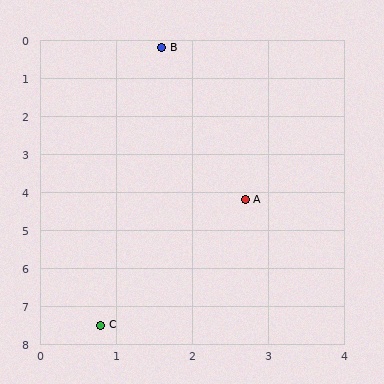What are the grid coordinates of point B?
Point B is at approximately (1.6, 0.2).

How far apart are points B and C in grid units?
Points B and C are about 7.3 grid units apart.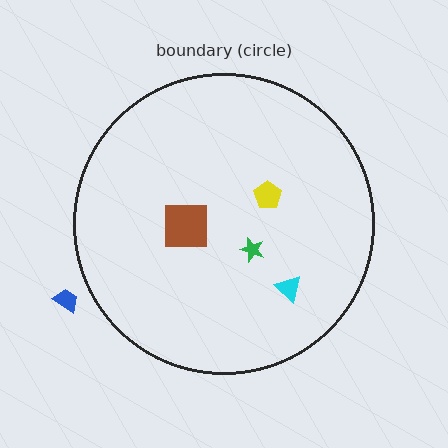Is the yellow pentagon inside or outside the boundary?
Inside.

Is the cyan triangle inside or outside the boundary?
Inside.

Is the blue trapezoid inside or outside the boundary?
Outside.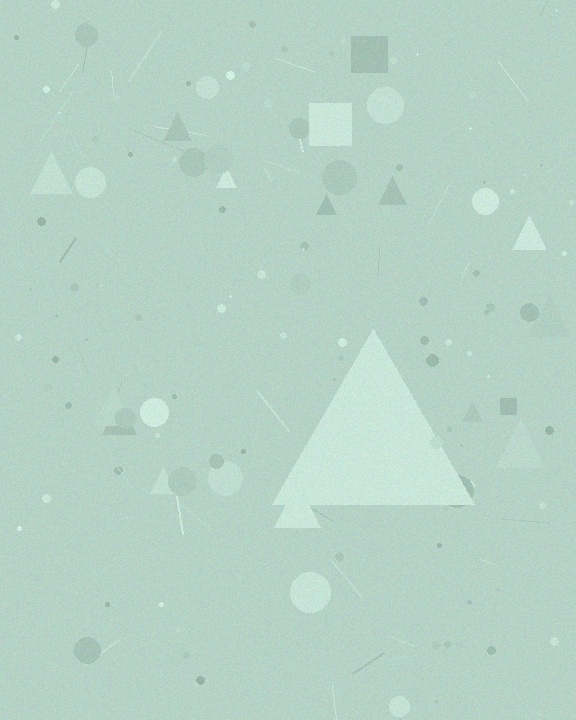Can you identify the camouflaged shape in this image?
The camouflaged shape is a triangle.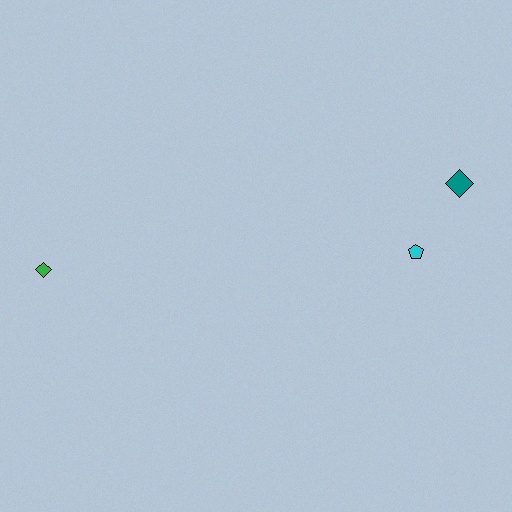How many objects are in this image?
There are 3 objects.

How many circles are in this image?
There are no circles.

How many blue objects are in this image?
There are no blue objects.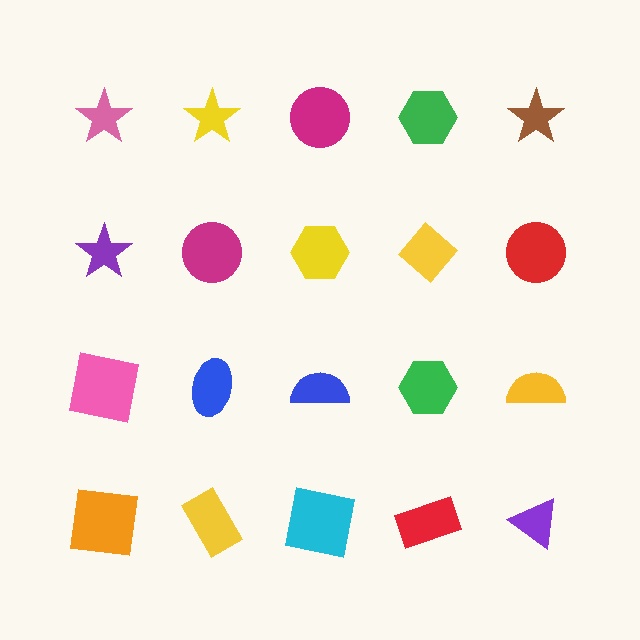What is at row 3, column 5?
A yellow semicircle.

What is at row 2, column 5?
A red circle.